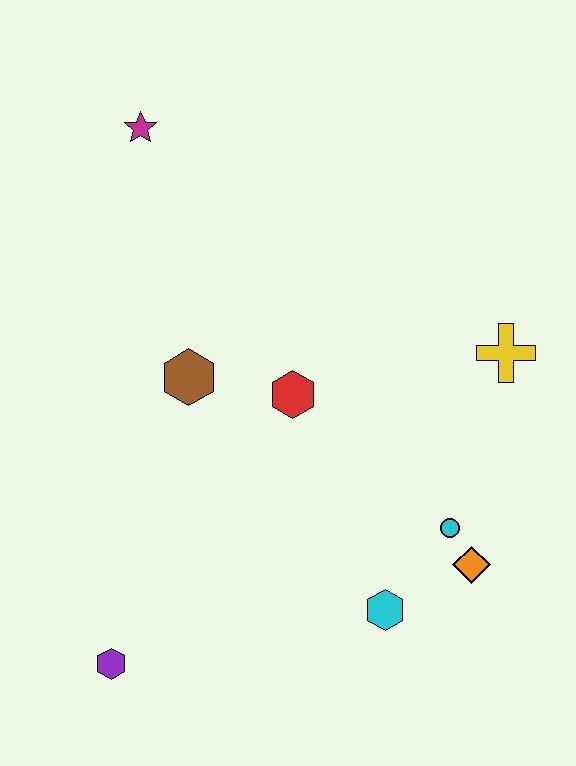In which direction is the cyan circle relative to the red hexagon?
The cyan circle is to the right of the red hexagon.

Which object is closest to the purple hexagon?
The cyan hexagon is closest to the purple hexagon.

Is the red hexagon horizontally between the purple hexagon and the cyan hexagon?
Yes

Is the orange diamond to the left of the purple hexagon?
No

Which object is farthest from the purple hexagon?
The magenta star is farthest from the purple hexagon.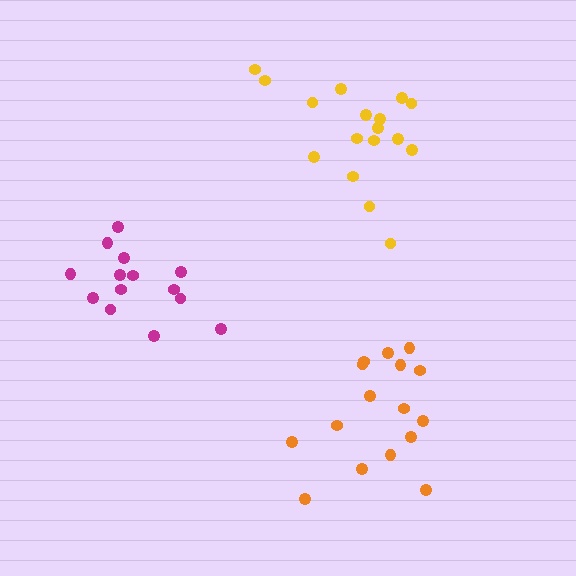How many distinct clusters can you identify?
There are 3 distinct clusters.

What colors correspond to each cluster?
The clusters are colored: orange, yellow, magenta.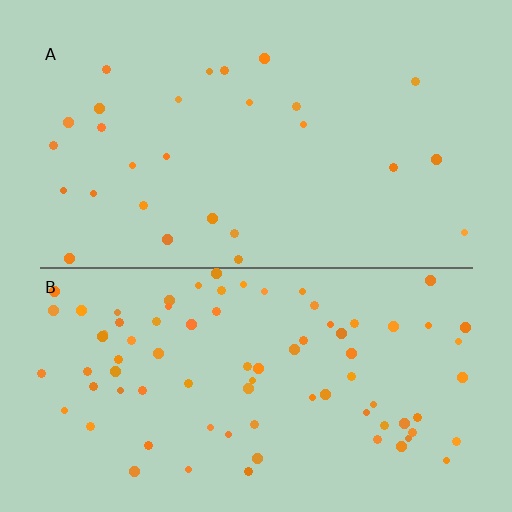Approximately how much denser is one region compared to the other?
Approximately 3.0× — region B over region A.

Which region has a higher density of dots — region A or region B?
B (the bottom).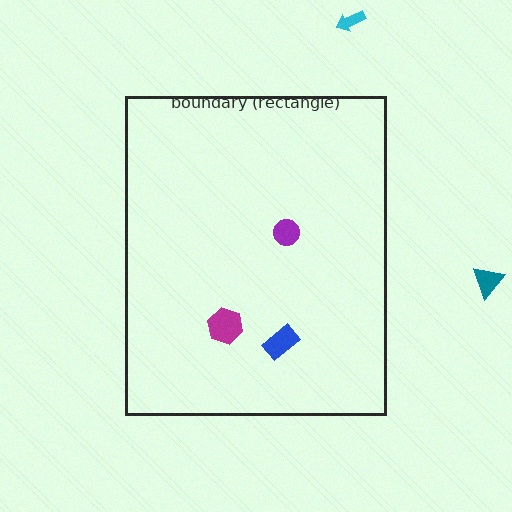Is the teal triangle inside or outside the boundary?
Outside.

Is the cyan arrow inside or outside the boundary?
Outside.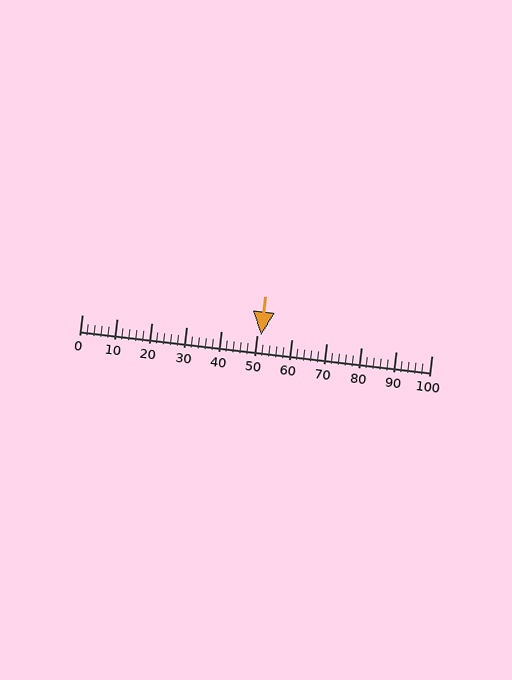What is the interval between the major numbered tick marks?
The major tick marks are spaced 10 units apart.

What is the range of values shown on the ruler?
The ruler shows values from 0 to 100.